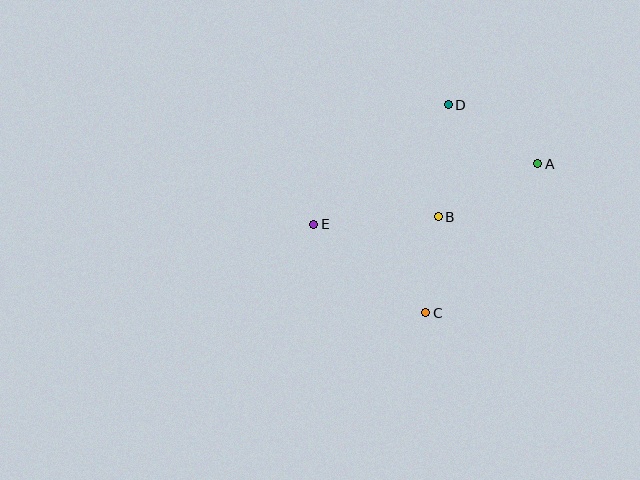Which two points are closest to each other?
Points B and C are closest to each other.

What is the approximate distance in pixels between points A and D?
The distance between A and D is approximately 107 pixels.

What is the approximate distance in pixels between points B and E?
The distance between B and E is approximately 125 pixels.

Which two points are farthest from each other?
Points A and E are farthest from each other.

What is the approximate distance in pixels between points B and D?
The distance between B and D is approximately 112 pixels.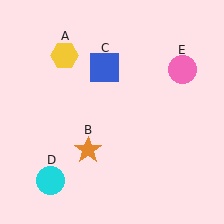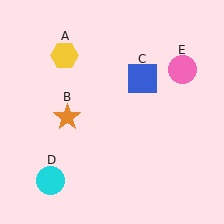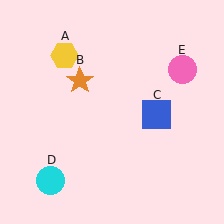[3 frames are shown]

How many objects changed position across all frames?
2 objects changed position: orange star (object B), blue square (object C).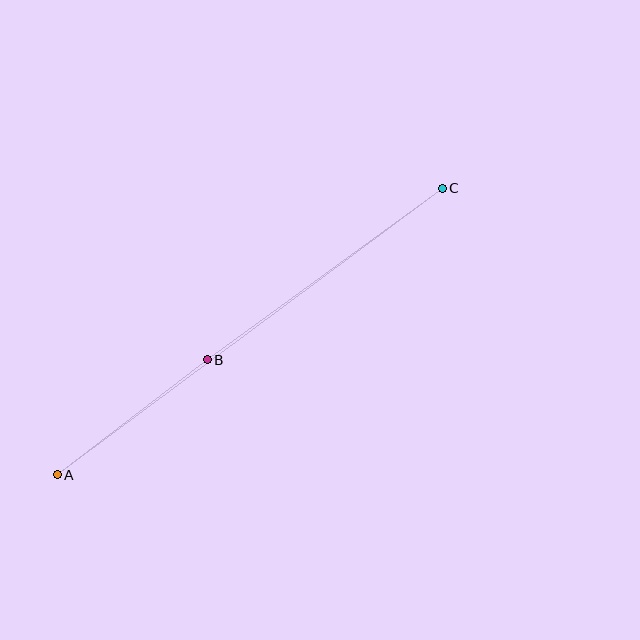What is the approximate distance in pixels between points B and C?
The distance between B and C is approximately 291 pixels.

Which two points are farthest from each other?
Points A and C are farthest from each other.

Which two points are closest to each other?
Points A and B are closest to each other.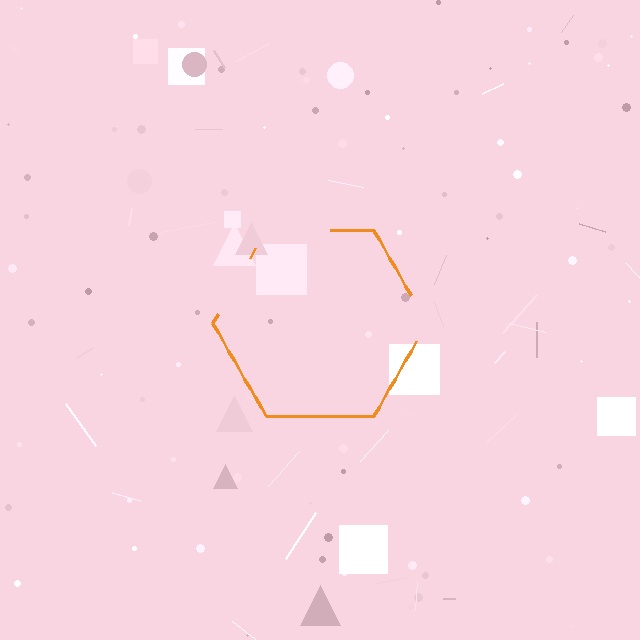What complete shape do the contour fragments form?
The contour fragments form a hexagon.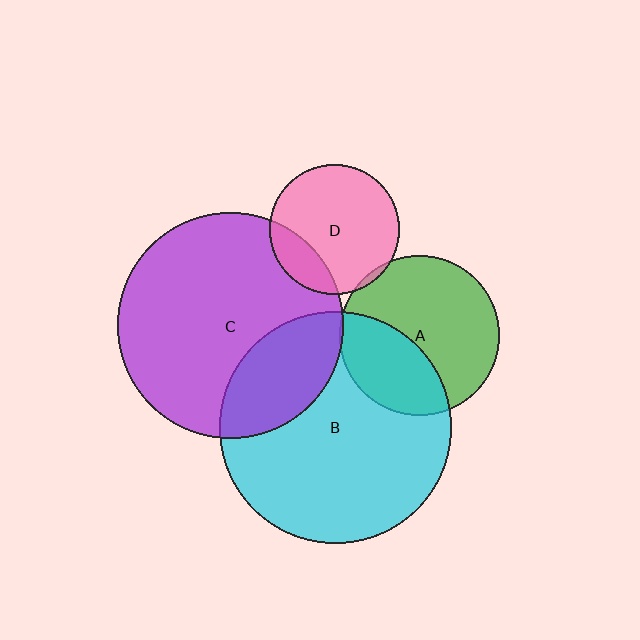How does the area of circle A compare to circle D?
Approximately 1.5 times.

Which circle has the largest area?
Circle B (cyan).